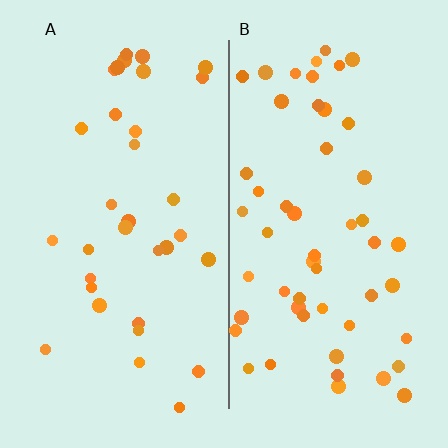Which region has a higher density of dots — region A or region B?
B (the right).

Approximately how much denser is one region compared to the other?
Approximately 1.6× — region B over region A.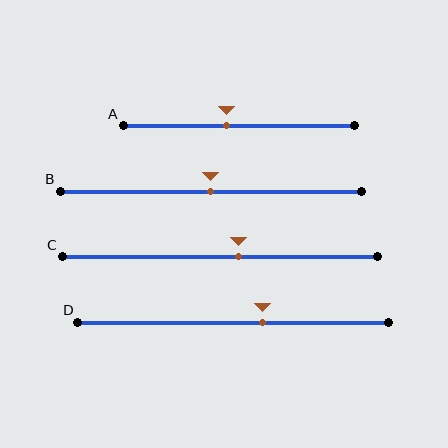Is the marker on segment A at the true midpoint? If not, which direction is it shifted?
No, the marker on segment A is shifted to the left by about 6% of the segment length.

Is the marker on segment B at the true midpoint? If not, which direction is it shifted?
Yes, the marker on segment B is at the true midpoint.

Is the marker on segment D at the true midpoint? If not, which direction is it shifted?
No, the marker on segment D is shifted to the right by about 10% of the segment length.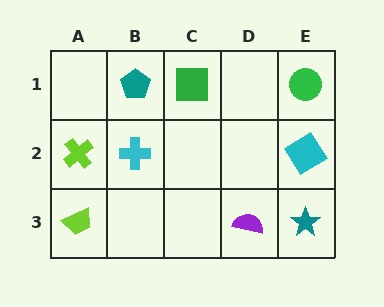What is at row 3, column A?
A lime trapezoid.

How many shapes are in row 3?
3 shapes.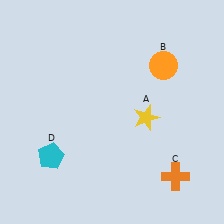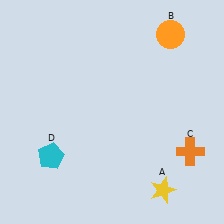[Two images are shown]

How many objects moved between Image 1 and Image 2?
3 objects moved between the two images.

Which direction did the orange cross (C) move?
The orange cross (C) moved up.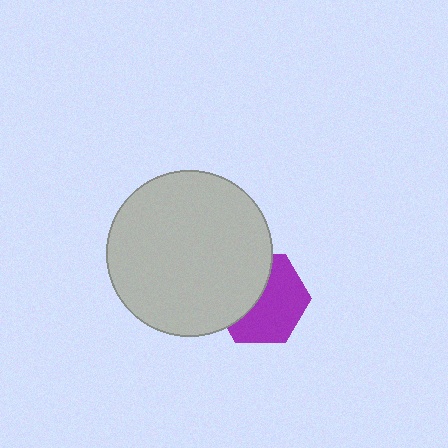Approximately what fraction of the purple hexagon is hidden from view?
Roughly 42% of the purple hexagon is hidden behind the light gray circle.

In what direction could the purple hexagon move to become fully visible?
The purple hexagon could move right. That would shift it out from behind the light gray circle entirely.